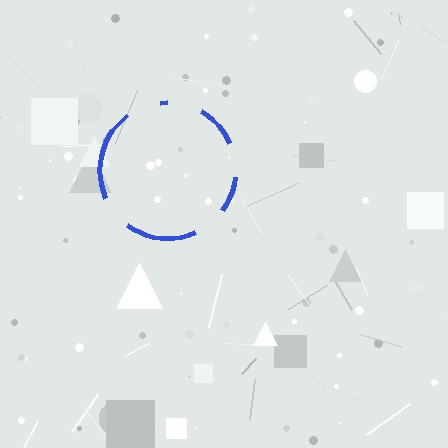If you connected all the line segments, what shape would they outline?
They would outline a circle.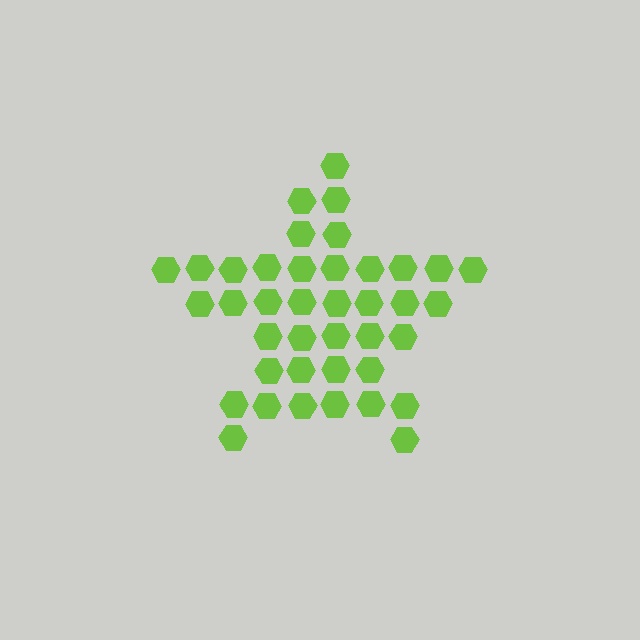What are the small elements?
The small elements are hexagons.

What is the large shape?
The large shape is a star.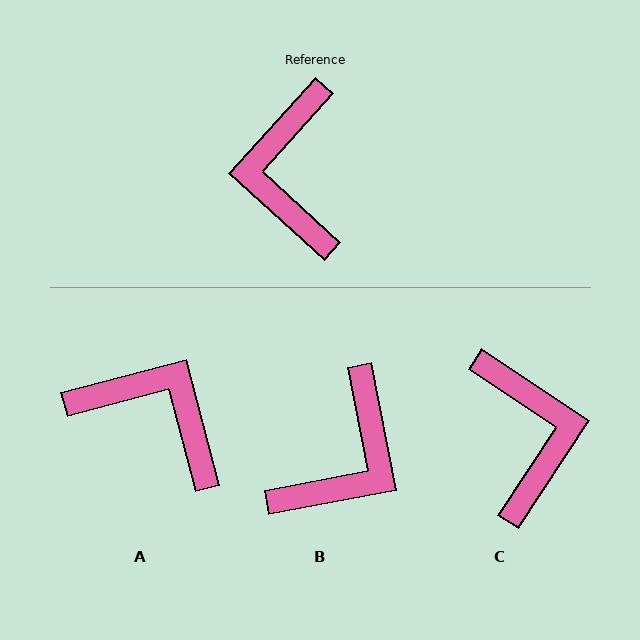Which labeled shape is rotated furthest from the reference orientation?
C, about 171 degrees away.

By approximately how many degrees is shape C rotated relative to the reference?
Approximately 171 degrees clockwise.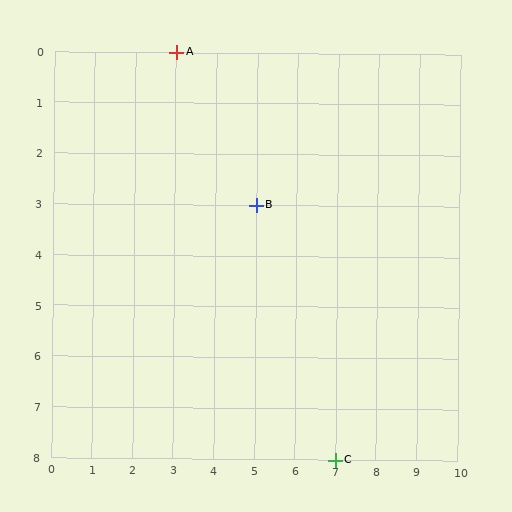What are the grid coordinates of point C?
Point C is at grid coordinates (7, 8).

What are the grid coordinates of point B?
Point B is at grid coordinates (5, 3).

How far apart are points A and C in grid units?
Points A and C are 4 columns and 8 rows apart (about 8.9 grid units diagonally).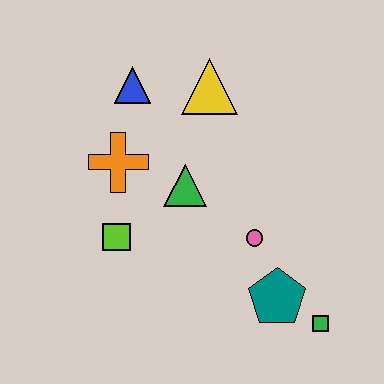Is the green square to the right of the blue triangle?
Yes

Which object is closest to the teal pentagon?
The green square is closest to the teal pentagon.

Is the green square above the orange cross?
No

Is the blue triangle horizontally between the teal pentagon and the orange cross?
Yes